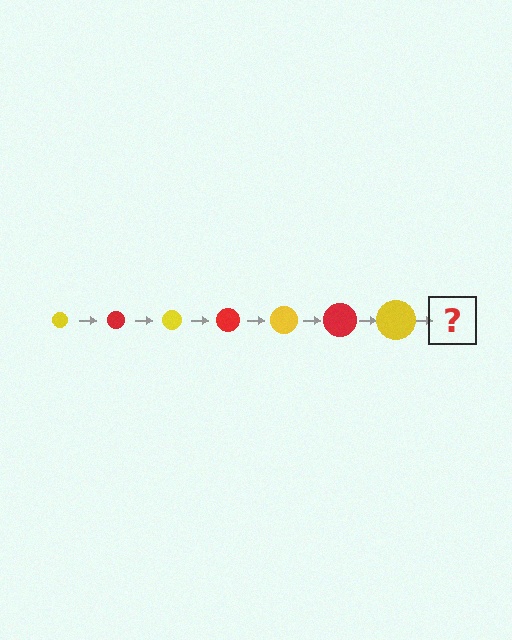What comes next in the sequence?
The next element should be a red circle, larger than the previous one.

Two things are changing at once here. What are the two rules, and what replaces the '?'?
The two rules are that the circle grows larger each step and the color cycles through yellow and red. The '?' should be a red circle, larger than the previous one.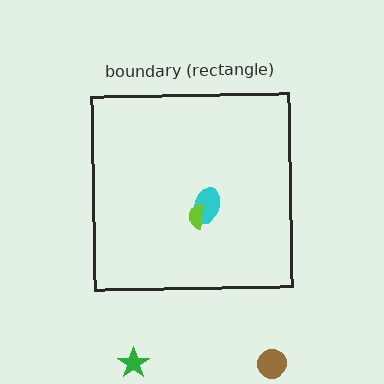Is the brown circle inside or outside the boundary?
Outside.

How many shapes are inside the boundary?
2 inside, 2 outside.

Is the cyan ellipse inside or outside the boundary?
Inside.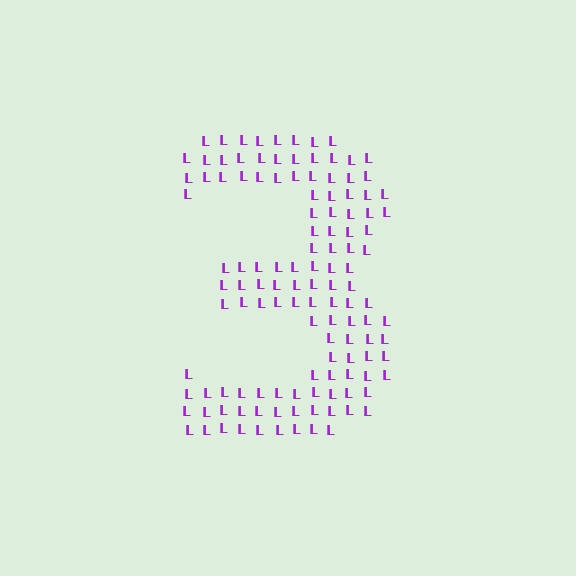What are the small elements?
The small elements are letter L's.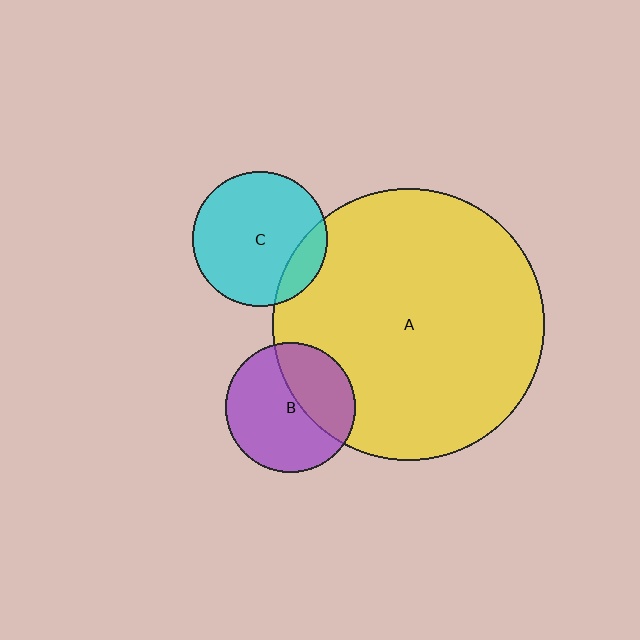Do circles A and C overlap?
Yes.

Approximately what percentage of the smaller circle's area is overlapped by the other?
Approximately 15%.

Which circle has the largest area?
Circle A (yellow).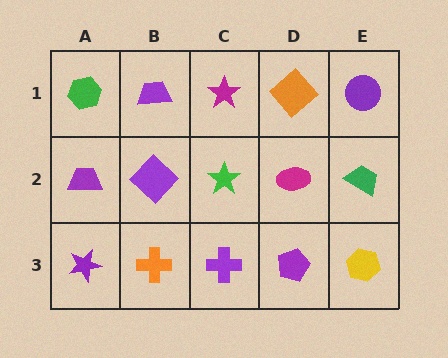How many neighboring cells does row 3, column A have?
2.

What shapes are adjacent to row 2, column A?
A green hexagon (row 1, column A), a purple star (row 3, column A), a purple diamond (row 2, column B).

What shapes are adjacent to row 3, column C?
A green star (row 2, column C), an orange cross (row 3, column B), a purple pentagon (row 3, column D).